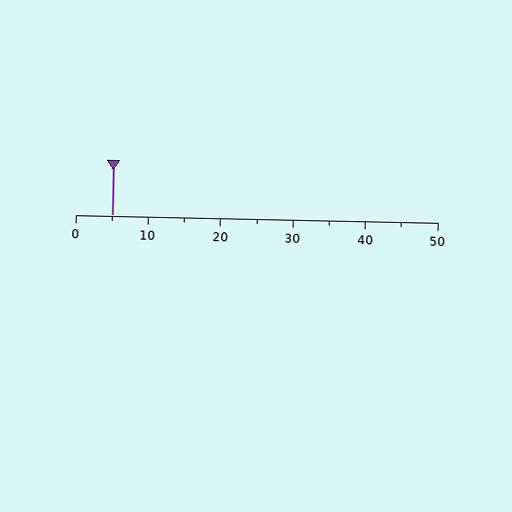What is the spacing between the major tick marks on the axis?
The major ticks are spaced 10 apart.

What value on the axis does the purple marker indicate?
The marker indicates approximately 5.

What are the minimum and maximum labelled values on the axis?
The axis runs from 0 to 50.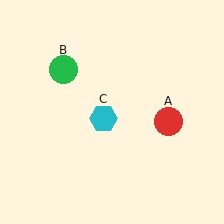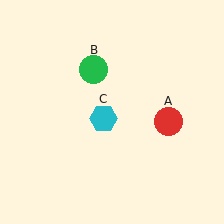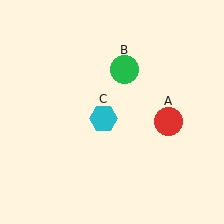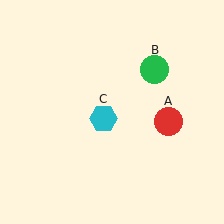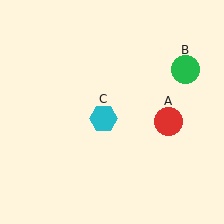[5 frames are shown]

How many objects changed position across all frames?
1 object changed position: green circle (object B).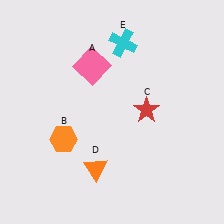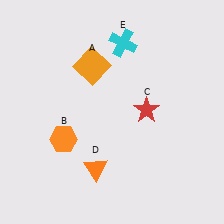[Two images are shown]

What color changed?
The square (A) changed from pink in Image 1 to orange in Image 2.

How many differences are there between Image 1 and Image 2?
There is 1 difference between the two images.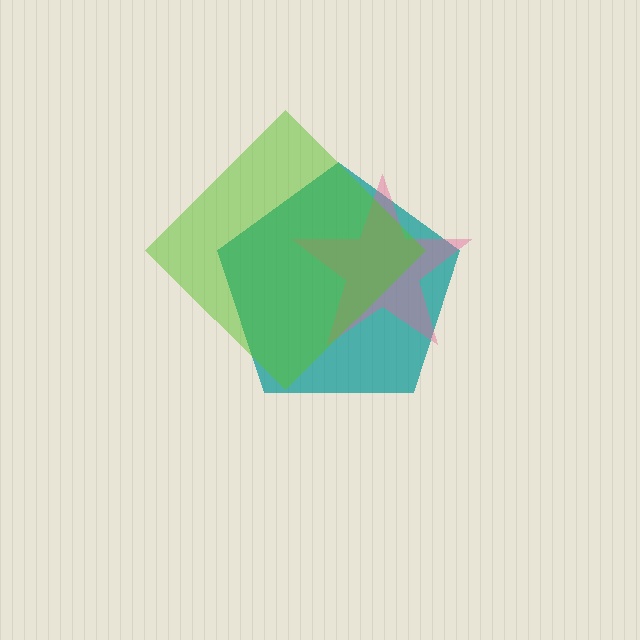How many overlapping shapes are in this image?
There are 3 overlapping shapes in the image.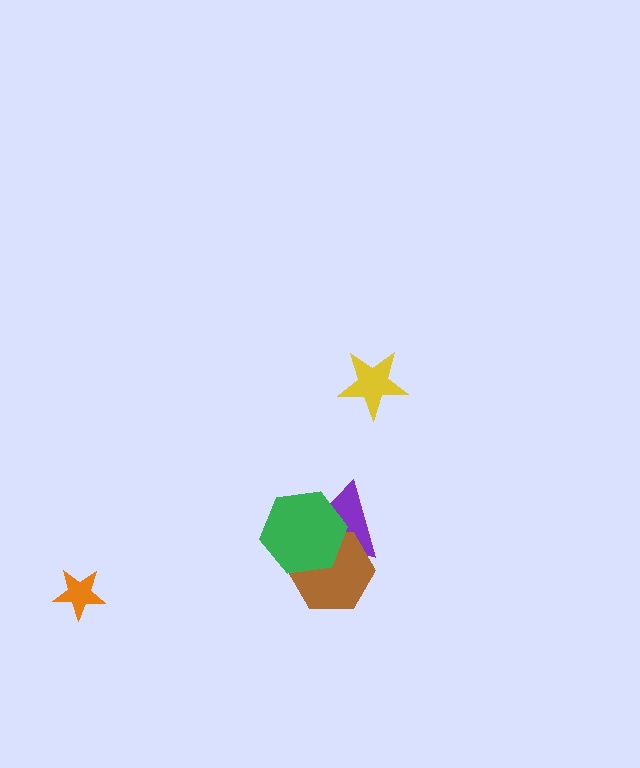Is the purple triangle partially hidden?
Yes, it is partially covered by another shape.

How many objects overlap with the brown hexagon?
2 objects overlap with the brown hexagon.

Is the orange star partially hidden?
No, no other shape covers it.